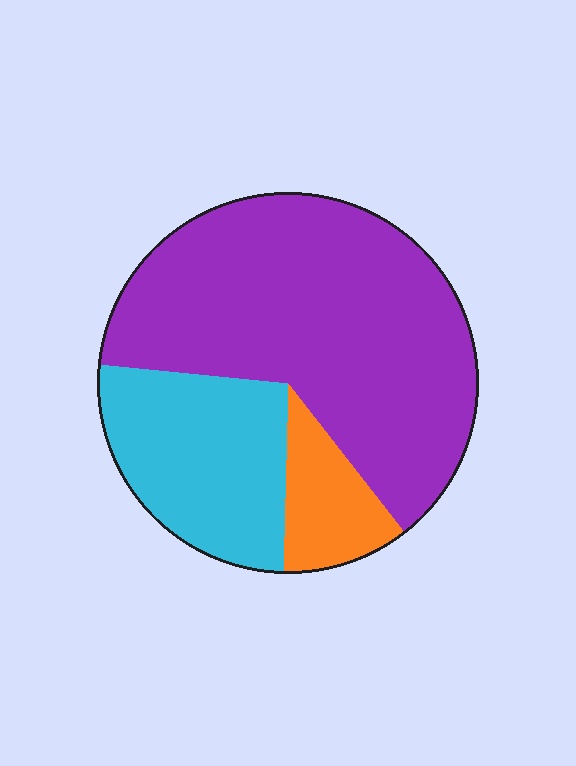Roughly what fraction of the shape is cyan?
Cyan takes up between a sixth and a third of the shape.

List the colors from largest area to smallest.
From largest to smallest: purple, cyan, orange.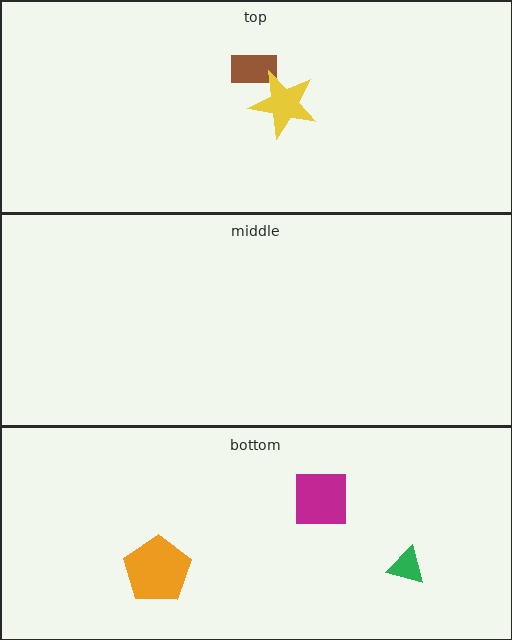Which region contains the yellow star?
The top region.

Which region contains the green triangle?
The bottom region.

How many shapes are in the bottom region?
3.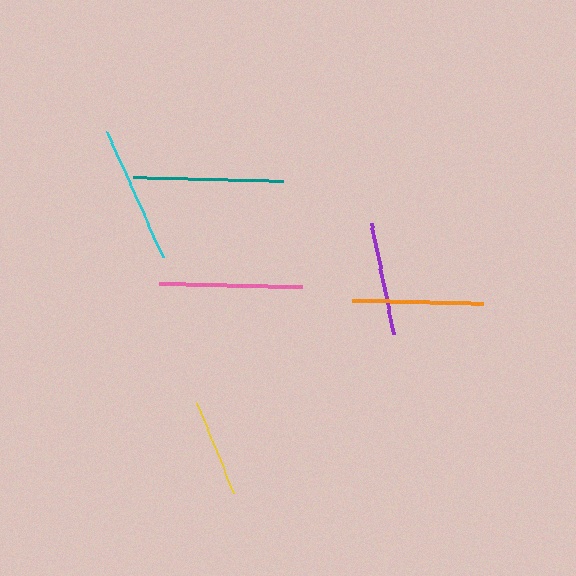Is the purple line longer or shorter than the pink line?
The pink line is longer than the purple line.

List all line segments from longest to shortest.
From longest to shortest: teal, pink, cyan, orange, purple, yellow.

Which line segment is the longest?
The teal line is the longest at approximately 150 pixels.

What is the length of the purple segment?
The purple segment is approximately 113 pixels long.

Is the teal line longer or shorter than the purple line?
The teal line is longer than the purple line.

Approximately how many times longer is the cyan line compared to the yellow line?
The cyan line is approximately 1.4 times the length of the yellow line.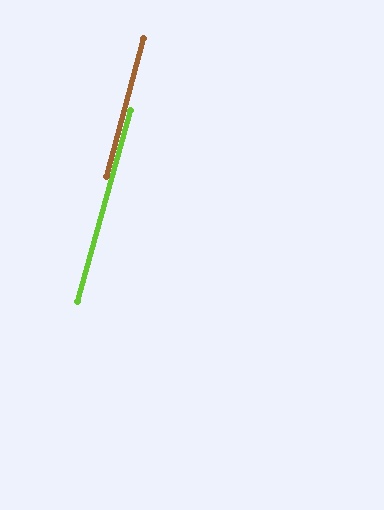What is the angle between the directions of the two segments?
Approximately 0 degrees.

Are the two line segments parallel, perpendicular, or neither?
Parallel — their directions differ by only 0.2°.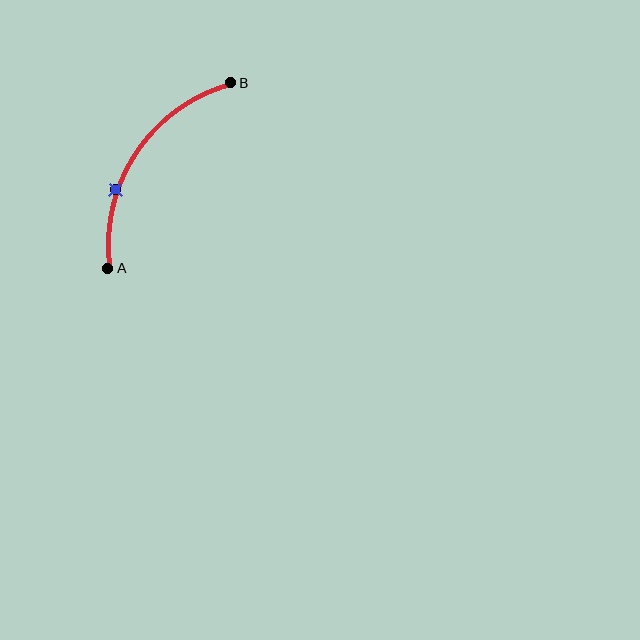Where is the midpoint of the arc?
The arc midpoint is the point on the curve farthest from the straight line joining A and B. It sits to the left of that line.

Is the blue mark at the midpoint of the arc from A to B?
No. The blue mark lies on the arc but is closer to endpoint A. The arc midpoint would be at the point on the curve equidistant along the arc from both A and B.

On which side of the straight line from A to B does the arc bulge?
The arc bulges to the left of the straight line connecting A and B.